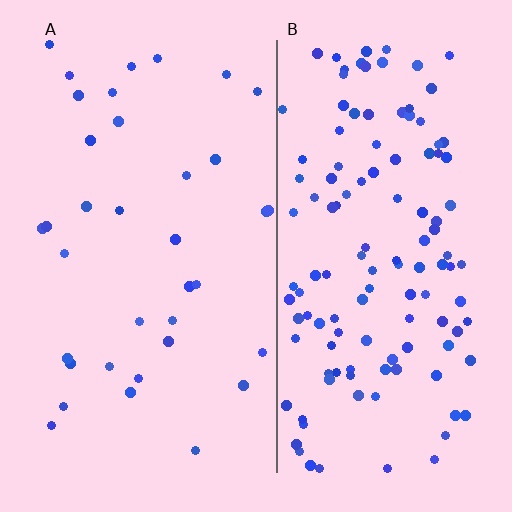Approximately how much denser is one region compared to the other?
Approximately 3.6× — region B over region A.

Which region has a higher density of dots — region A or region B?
B (the right).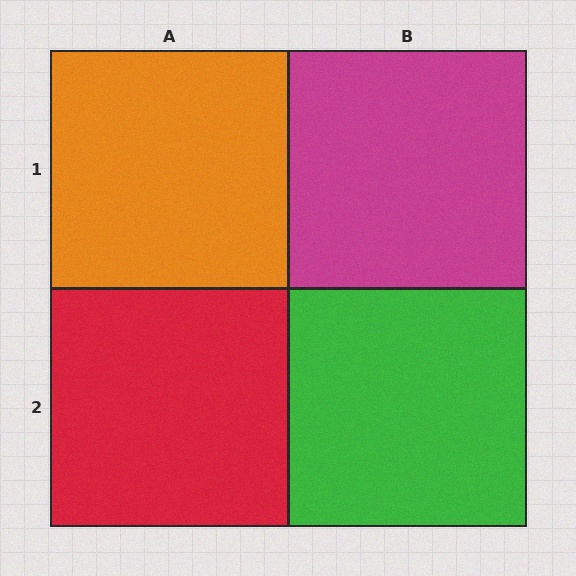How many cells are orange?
1 cell is orange.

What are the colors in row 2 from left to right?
Red, green.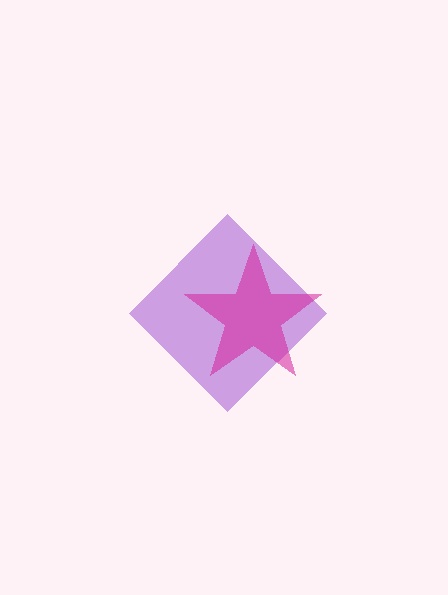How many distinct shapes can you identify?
There are 2 distinct shapes: a purple diamond, a magenta star.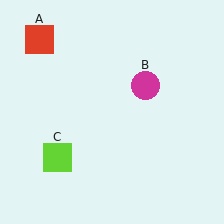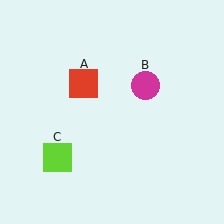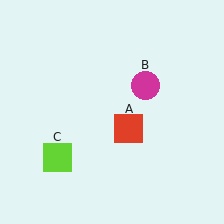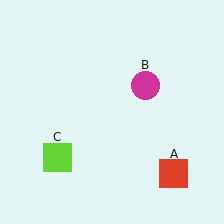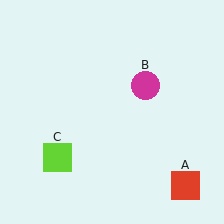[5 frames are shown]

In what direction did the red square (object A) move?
The red square (object A) moved down and to the right.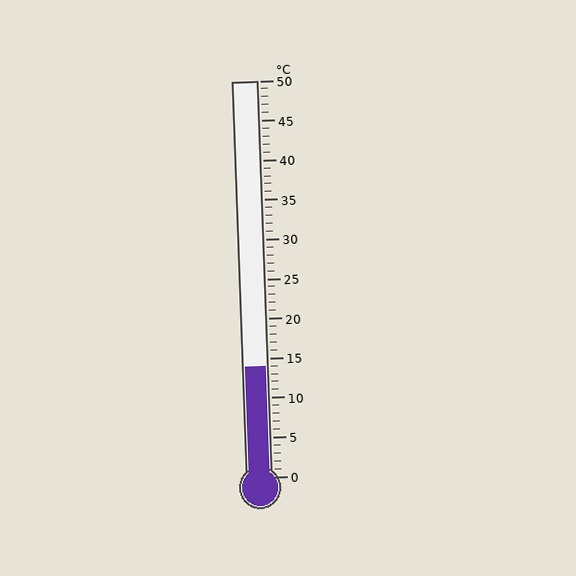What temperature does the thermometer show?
The thermometer shows approximately 14°C.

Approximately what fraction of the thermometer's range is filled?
The thermometer is filled to approximately 30% of its range.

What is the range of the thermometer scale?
The thermometer scale ranges from 0°C to 50°C.